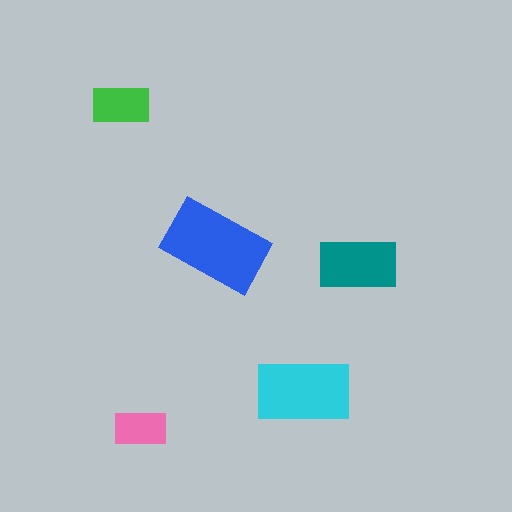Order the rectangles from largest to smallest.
the blue one, the cyan one, the teal one, the green one, the pink one.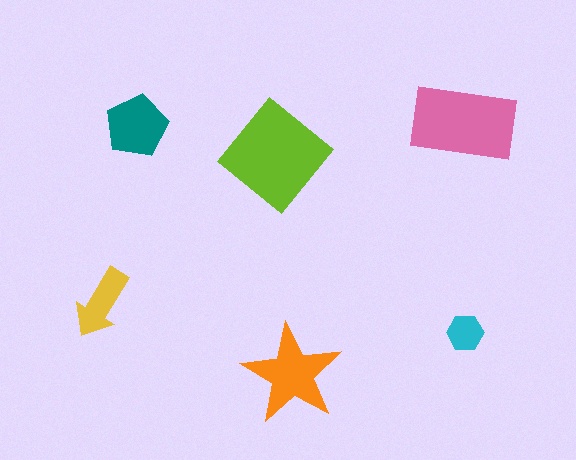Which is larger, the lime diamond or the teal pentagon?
The lime diamond.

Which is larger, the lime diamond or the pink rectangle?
The lime diamond.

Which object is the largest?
The lime diamond.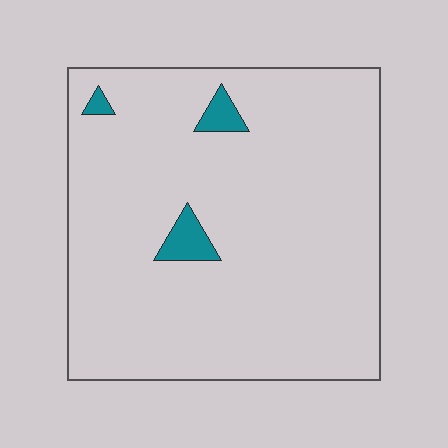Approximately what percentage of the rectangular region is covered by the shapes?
Approximately 5%.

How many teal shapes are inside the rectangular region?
3.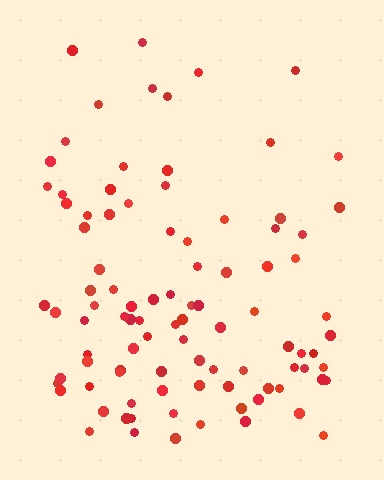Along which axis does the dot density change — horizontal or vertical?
Vertical.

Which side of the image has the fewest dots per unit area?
The top.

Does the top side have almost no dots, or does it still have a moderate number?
Still a moderate number, just noticeably fewer than the bottom.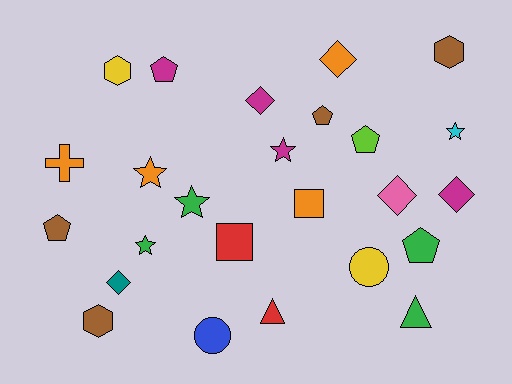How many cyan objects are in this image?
There is 1 cyan object.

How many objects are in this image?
There are 25 objects.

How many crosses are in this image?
There is 1 cross.